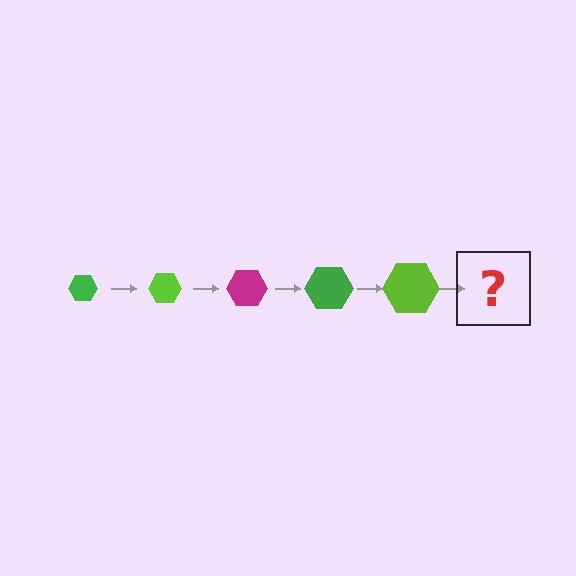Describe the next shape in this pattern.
It should be a magenta hexagon, larger than the previous one.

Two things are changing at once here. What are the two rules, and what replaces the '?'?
The two rules are that the hexagon grows larger each step and the color cycles through green, lime, and magenta. The '?' should be a magenta hexagon, larger than the previous one.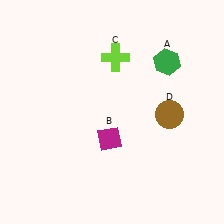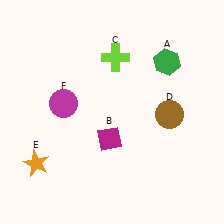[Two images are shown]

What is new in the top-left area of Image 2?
A magenta circle (F) was added in the top-left area of Image 2.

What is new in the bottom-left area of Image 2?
An orange star (E) was added in the bottom-left area of Image 2.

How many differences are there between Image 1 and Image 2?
There are 2 differences between the two images.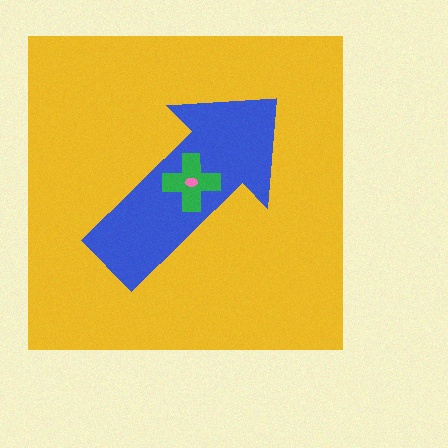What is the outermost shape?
The yellow square.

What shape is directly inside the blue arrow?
The green cross.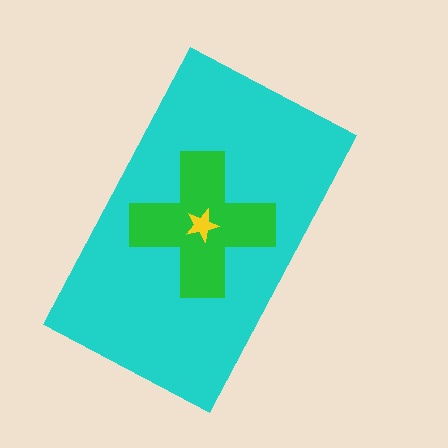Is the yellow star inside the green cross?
Yes.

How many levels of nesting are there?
3.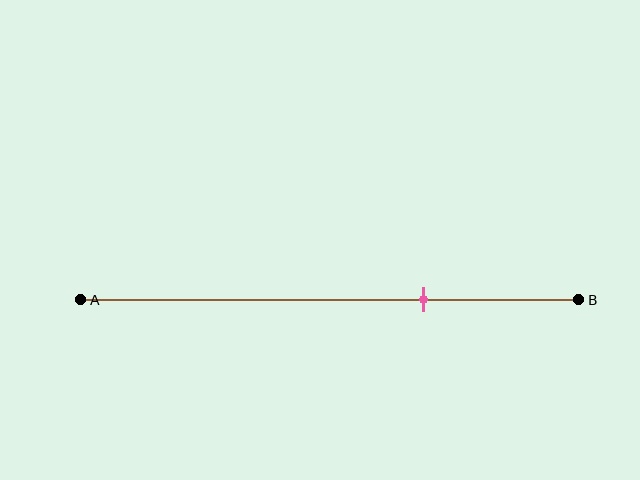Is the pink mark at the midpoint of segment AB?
No, the mark is at about 70% from A, not at the 50% midpoint.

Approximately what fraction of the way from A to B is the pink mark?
The pink mark is approximately 70% of the way from A to B.